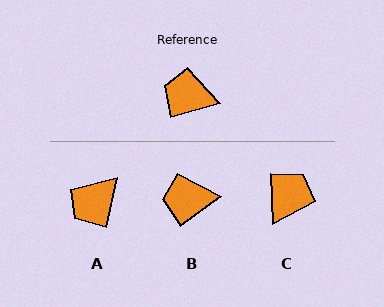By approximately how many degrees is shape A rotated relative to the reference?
Approximately 61 degrees counter-clockwise.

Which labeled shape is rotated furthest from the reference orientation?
C, about 103 degrees away.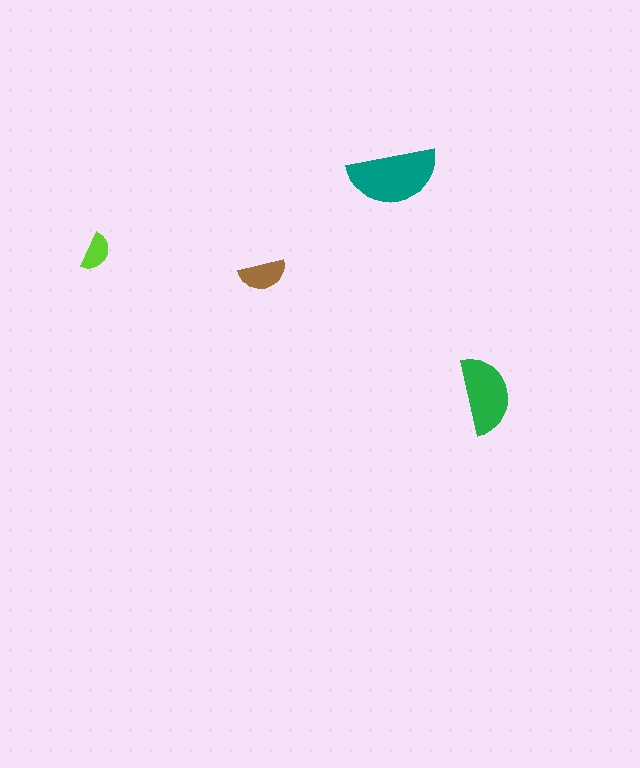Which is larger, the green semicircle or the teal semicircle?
The teal one.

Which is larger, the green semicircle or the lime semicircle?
The green one.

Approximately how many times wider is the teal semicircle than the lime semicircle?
About 2.5 times wider.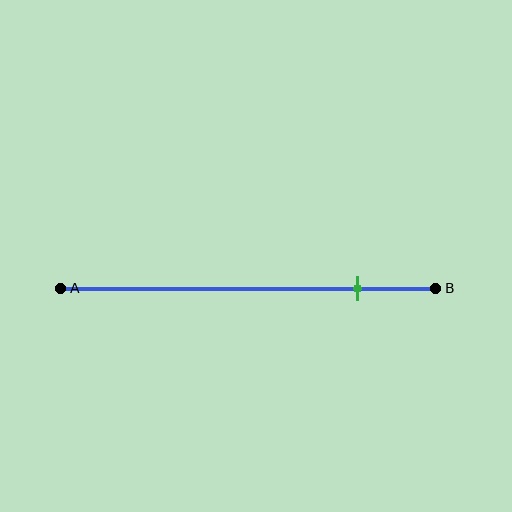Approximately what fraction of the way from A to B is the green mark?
The green mark is approximately 80% of the way from A to B.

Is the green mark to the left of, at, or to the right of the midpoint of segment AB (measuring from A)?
The green mark is to the right of the midpoint of segment AB.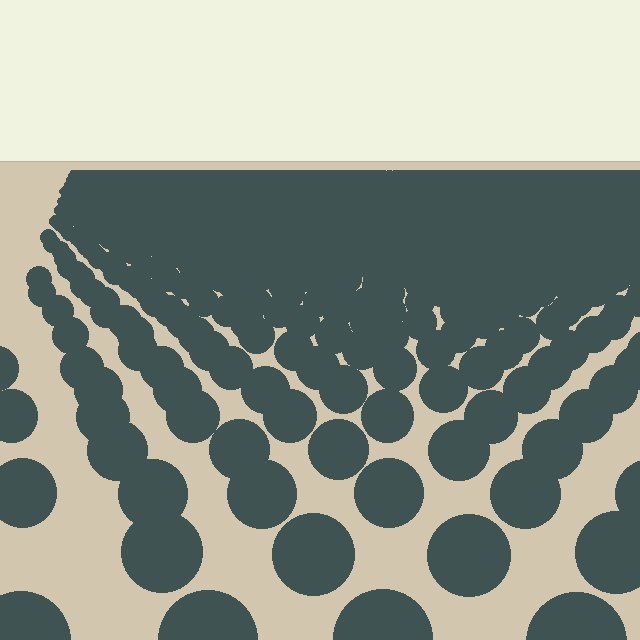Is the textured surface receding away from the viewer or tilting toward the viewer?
The surface is receding away from the viewer. Texture elements get smaller and denser toward the top.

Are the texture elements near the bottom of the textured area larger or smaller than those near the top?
Larger. Near the bottom, elements are closer to the viewer and appear at a bigger on-screen size.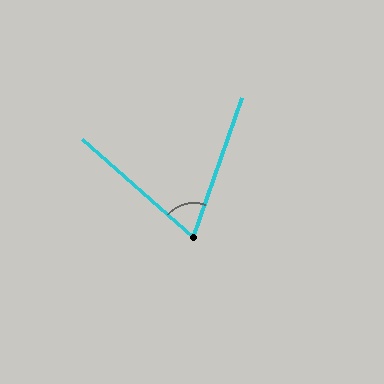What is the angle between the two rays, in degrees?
Approximately 68 degrees.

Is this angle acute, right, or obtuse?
It is acute.